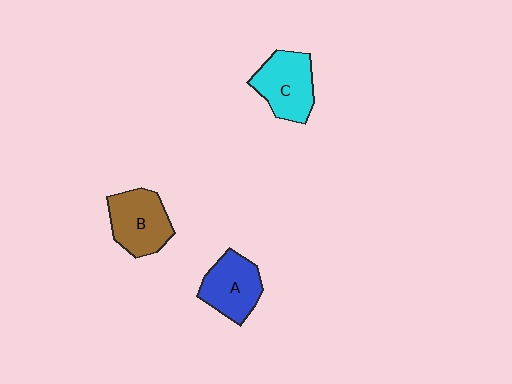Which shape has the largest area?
Shape C (cyan).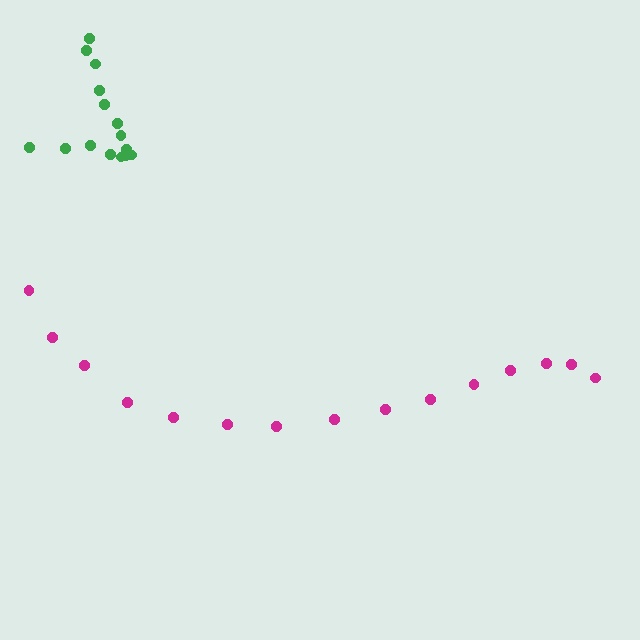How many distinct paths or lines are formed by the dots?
There are 2 distinct paths.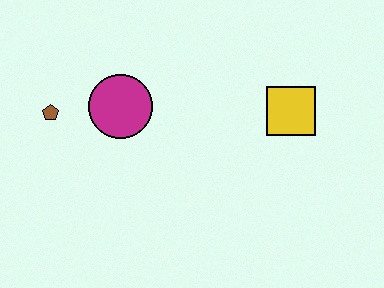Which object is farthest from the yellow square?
The brown pentagon is farthest from the yellow square.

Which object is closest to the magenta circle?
The brown pentagon is closest to the magenta circle.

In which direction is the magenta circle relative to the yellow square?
The magenta circle is to the left of the yellow square.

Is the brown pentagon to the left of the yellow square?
Yes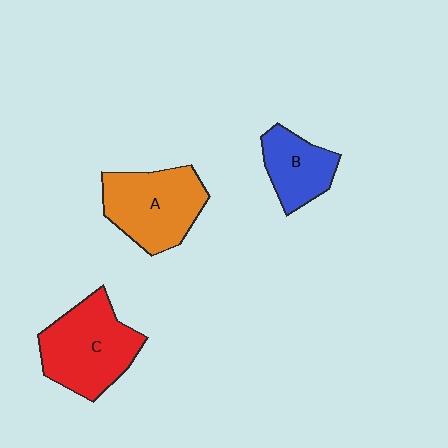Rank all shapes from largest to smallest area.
From largest to smallest: C (red), A (orange), B (blue).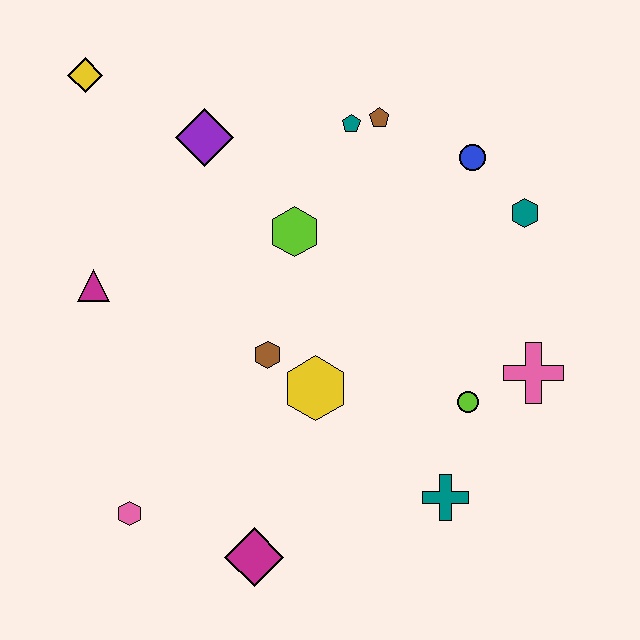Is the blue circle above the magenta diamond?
Yes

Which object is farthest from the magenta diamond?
The yellow diamond is farthest from the magenta diamond.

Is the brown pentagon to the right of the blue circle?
No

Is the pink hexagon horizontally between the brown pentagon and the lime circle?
No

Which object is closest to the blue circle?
The teal hexagon is closest to the blue circle.